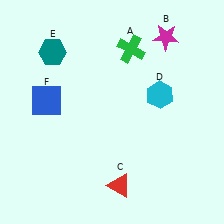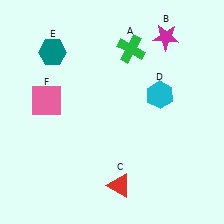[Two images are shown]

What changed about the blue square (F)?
In Image 1, F is blue. In Image 2, it changed to pink.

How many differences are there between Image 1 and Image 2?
There is 1 difference between the two images.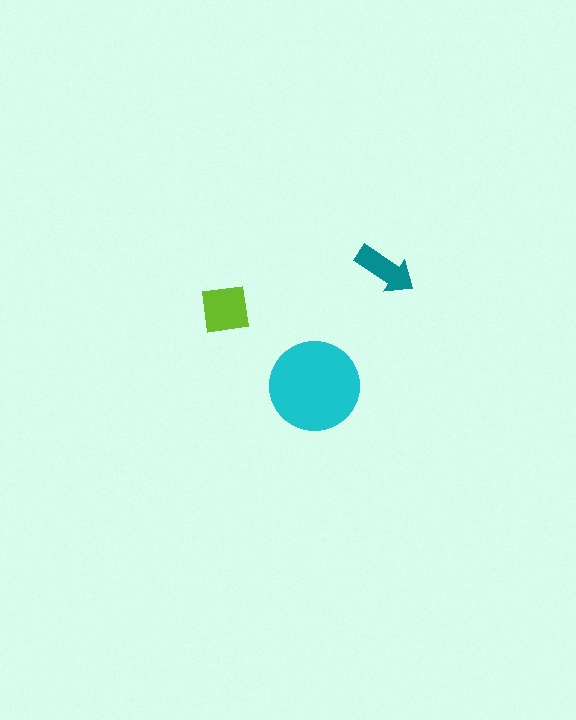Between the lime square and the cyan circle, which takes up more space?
The cyan circle.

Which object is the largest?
The cyan circle.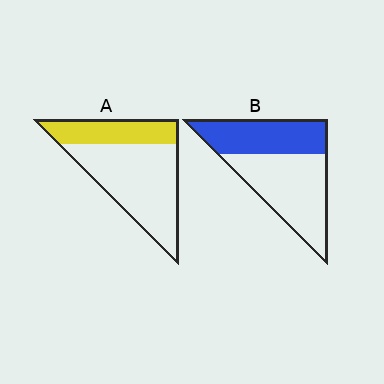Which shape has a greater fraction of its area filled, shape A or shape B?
Shape B.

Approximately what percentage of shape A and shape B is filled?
A is approximately 30% and B is approximately 40%.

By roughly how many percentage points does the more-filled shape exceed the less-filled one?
By roughly 10 percentage points (B over A).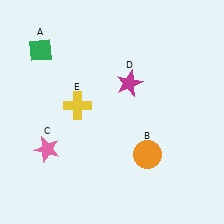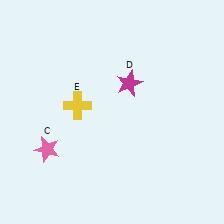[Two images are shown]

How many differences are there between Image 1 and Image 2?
There are 2 differences between the two images.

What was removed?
The green diamond (A), the orange circle (B) were removed in Image 2.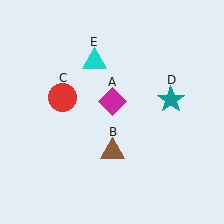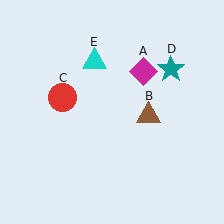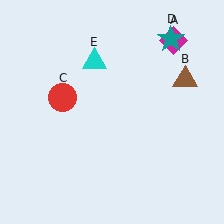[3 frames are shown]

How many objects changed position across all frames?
3 objects changed position: magenta diamond (object A), brown triangle (object B), teal star (object D).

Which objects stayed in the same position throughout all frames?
Red circle (object C) and cyan triangle (object E) remained stationary.